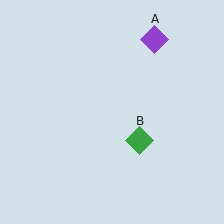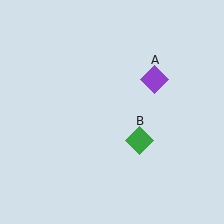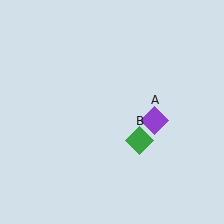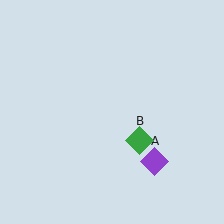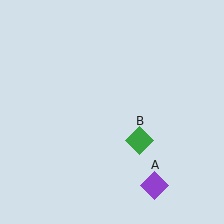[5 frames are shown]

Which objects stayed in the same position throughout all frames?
Green diamond (object B) remained stationary.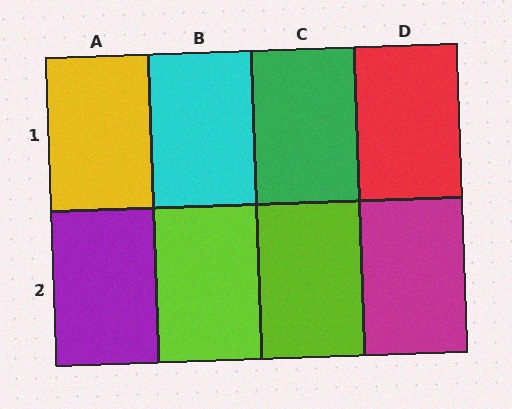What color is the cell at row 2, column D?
Magenta.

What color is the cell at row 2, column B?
Lime.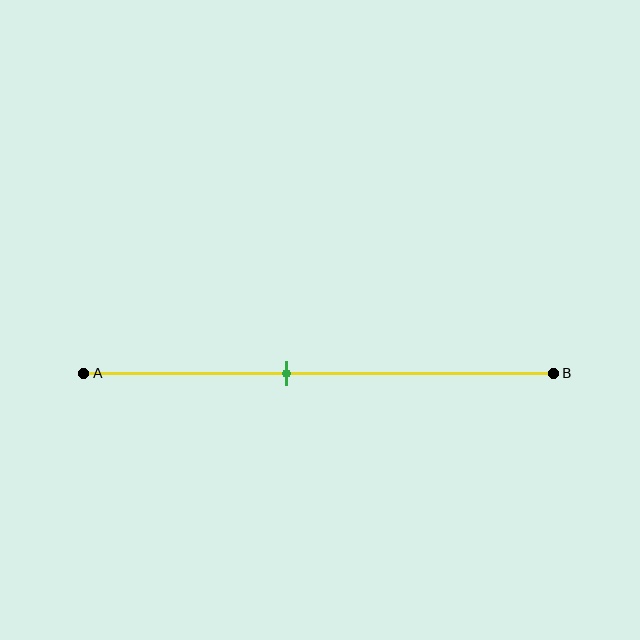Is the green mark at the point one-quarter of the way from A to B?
No, the mark is at about 45% from A, not at the 25% one-quarter point.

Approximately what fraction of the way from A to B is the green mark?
The green mark is approximately 45% of the way from A to B.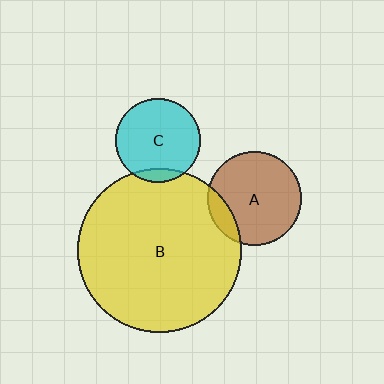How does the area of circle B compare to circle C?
Approximately 3.8 times.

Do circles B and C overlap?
Yes.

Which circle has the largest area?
Circle B (yellow).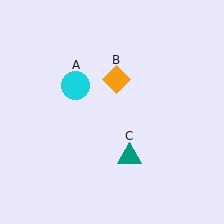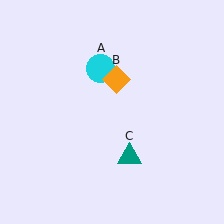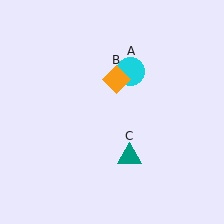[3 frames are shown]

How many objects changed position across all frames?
1 object changed position: cyan circle (object A).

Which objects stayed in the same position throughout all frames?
Orange diamond (object B) and teal triangle (object C) remained stationary.